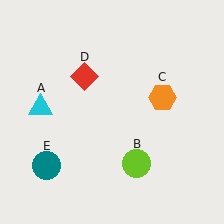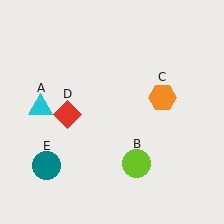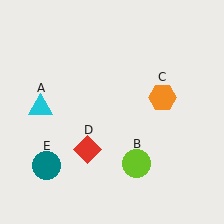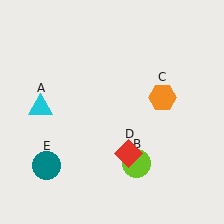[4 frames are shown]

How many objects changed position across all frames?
1 object changed position: red diamond (object D).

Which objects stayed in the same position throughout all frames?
Cyan triangle (object A) and lime circle (object B) and orange hexagon (object C) and teal circle (object E) remained stationary.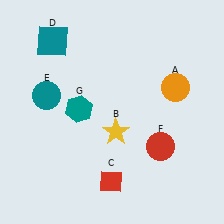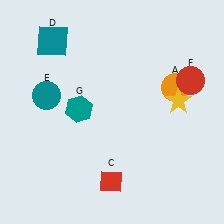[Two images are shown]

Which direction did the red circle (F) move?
The red circle (F) moved up.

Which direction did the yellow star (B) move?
The yellow star (B) moved right.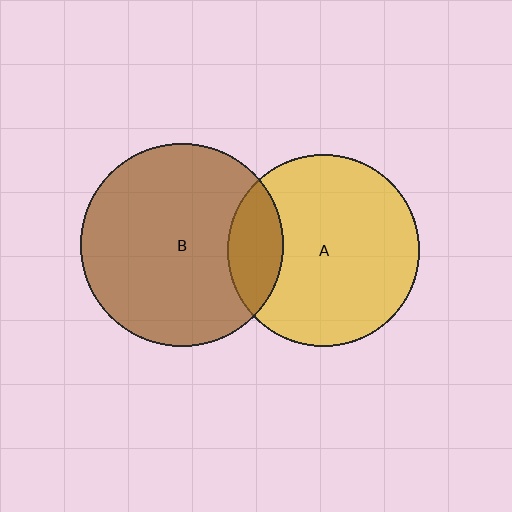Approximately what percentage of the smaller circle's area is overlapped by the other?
Approximately 20%.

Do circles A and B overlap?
Yes.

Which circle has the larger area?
Circle B (brown).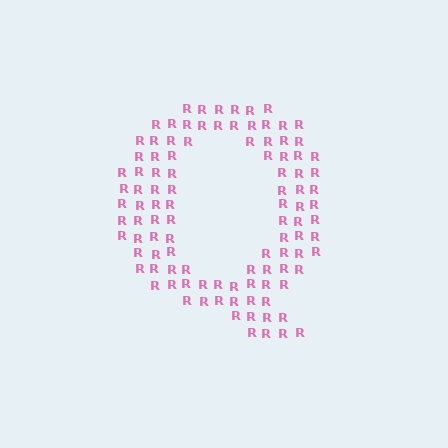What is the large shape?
The large shape is the letter Q.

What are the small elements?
The small elements are letter R's.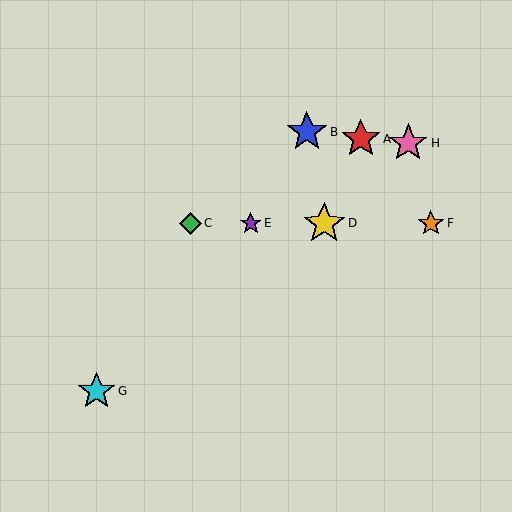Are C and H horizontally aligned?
No, C is at y≈223 and H is at y≈143.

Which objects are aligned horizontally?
Objects C, D, E, F are aligned horizontally.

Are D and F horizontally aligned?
Yes, both are at y≈223.